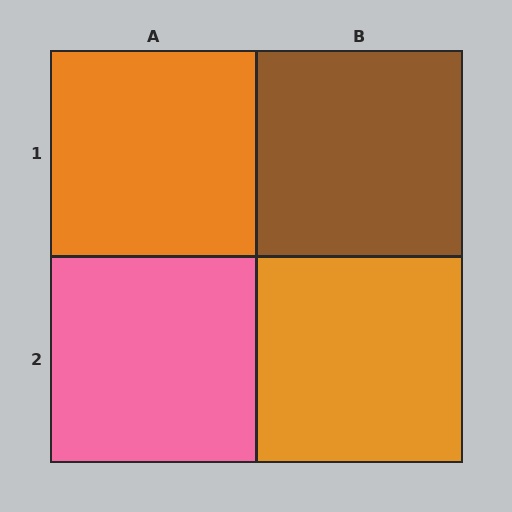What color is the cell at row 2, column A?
Pink.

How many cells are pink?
1 cell is pink.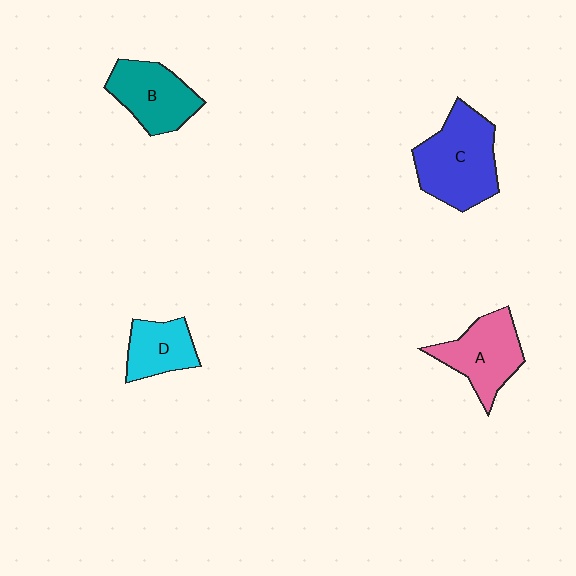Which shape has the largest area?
Shape C (blue).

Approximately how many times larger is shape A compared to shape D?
Approximately 1.4 times.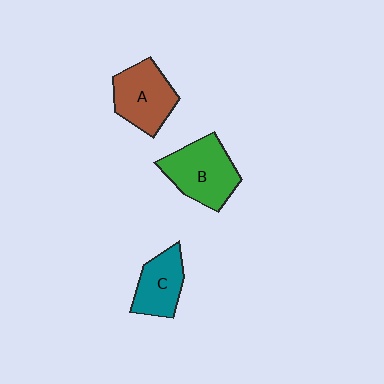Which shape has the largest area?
Shape B (green).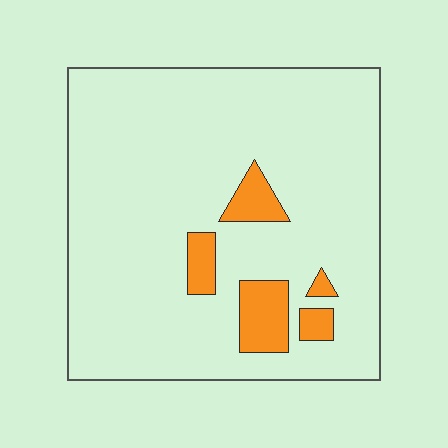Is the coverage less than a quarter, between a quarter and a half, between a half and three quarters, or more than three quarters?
Less than a quarter.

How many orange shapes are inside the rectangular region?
5.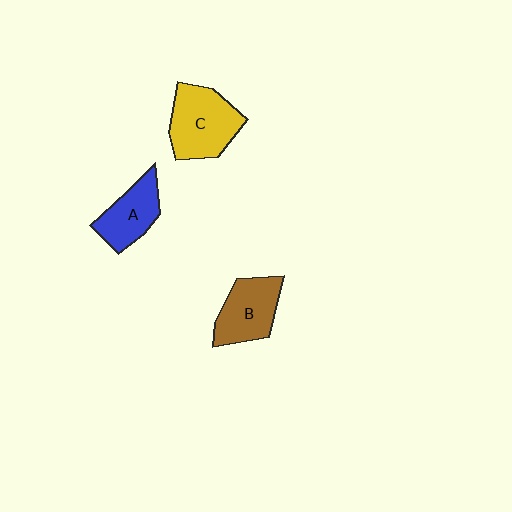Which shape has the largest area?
Shape C (yellow).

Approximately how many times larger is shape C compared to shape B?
Approximately 1.2 times.